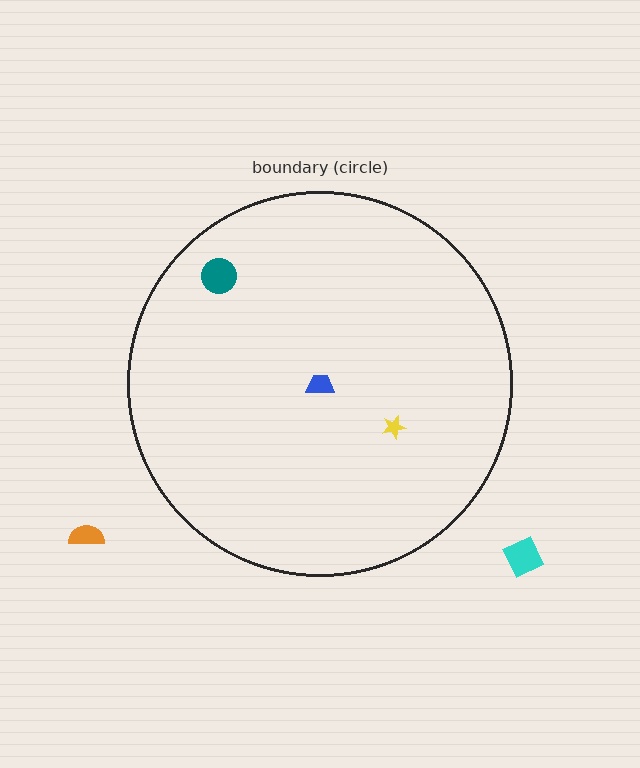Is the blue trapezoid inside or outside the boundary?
Inside.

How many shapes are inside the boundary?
3 inside, 2 outside.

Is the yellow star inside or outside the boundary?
Inside.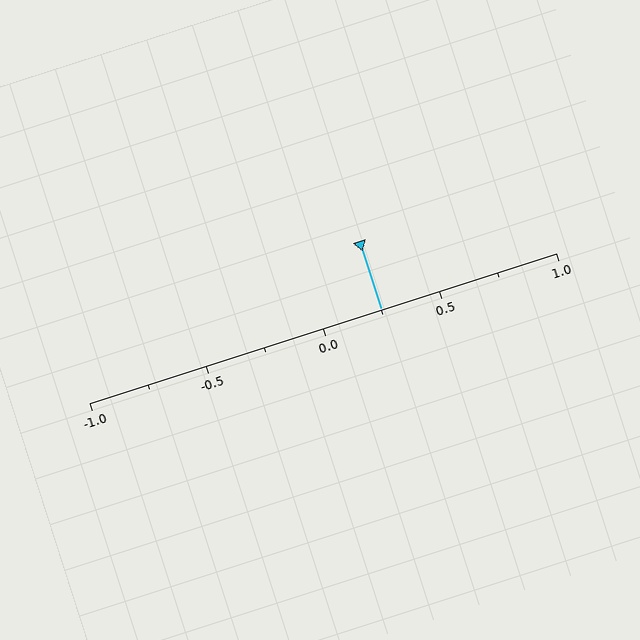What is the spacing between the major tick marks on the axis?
The major ticks are spaced 0.5 apart.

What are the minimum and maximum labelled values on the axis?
The axis runs from -1.0 to 1.0.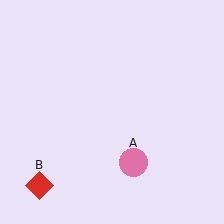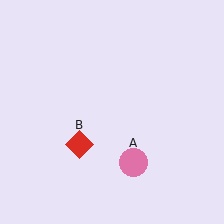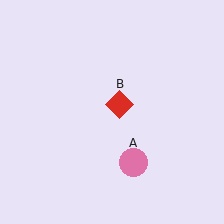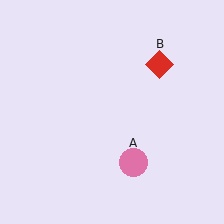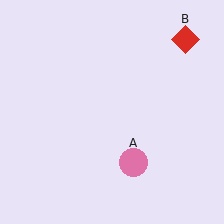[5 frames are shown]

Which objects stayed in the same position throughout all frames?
Pink circle (object A) remained stationary.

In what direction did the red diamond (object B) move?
The red diamond (object B) moved up and to the right.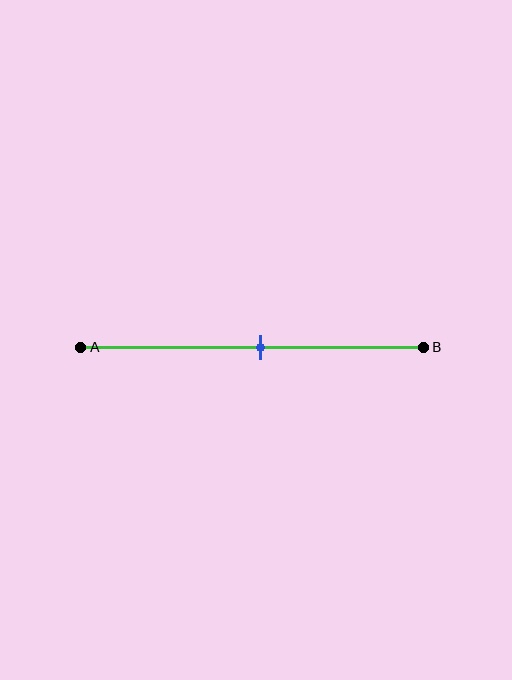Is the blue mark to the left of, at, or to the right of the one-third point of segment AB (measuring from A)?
The blue mark is to the right of the one-third point of segment AB.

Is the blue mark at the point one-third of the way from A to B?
No, the mark is at about 50% from A, not at the 33% one-third point.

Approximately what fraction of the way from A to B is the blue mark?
The blue mark is approximately 50% of the way from A to B.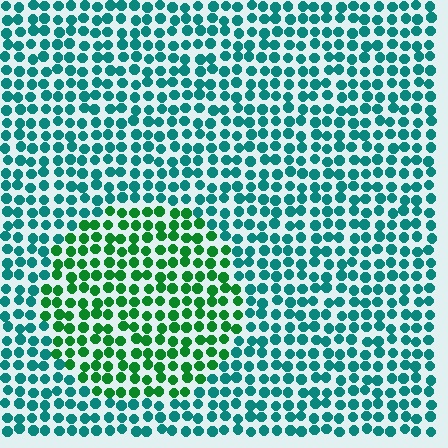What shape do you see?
I see a circle.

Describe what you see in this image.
The image is filled with small teal elements in a uniform arrangement. A circle-shaped region is visible where the elements are tinted to a slightly different hue, forming a subtle color boundary.